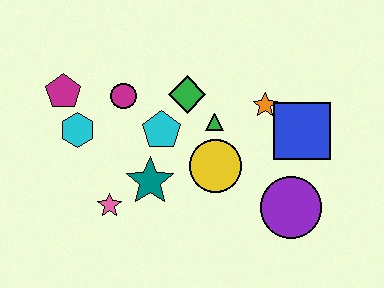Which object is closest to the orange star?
The blue square is closest to the orange star.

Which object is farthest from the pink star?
The blue square is farthest from the pink star.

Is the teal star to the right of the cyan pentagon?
No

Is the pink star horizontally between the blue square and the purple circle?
No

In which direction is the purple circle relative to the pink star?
The purple circle is to the right of the pink star.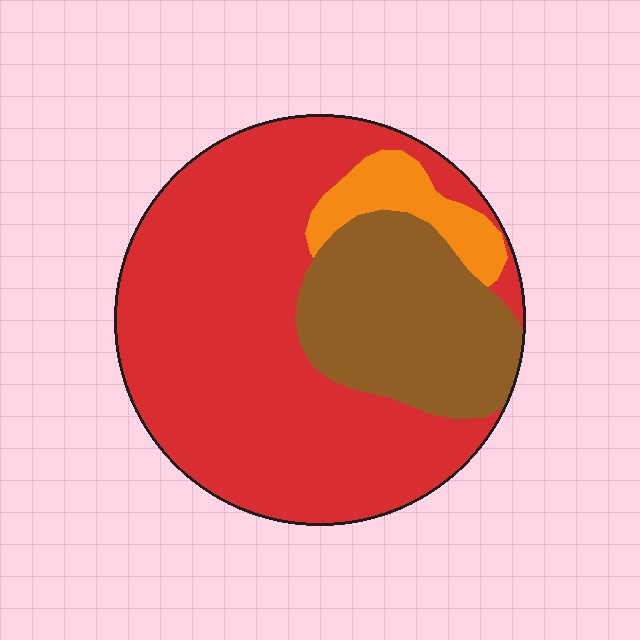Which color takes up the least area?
Orange, at roughly 10%.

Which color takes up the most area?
Red, at roughly 65%.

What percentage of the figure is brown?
Brown takes up between a sixth and a third of the figure.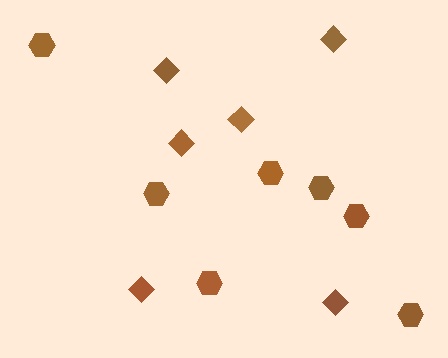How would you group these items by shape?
There are 2 groups: one group of diamonds (6) and one group of hexagons (7).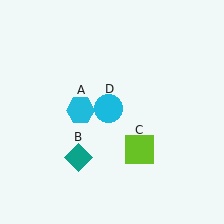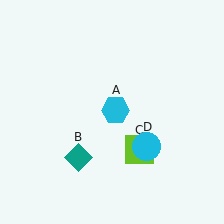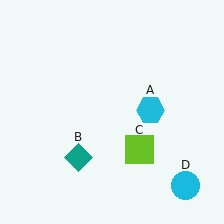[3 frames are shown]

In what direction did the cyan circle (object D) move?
The cyan circle (object D) moved down and to the right.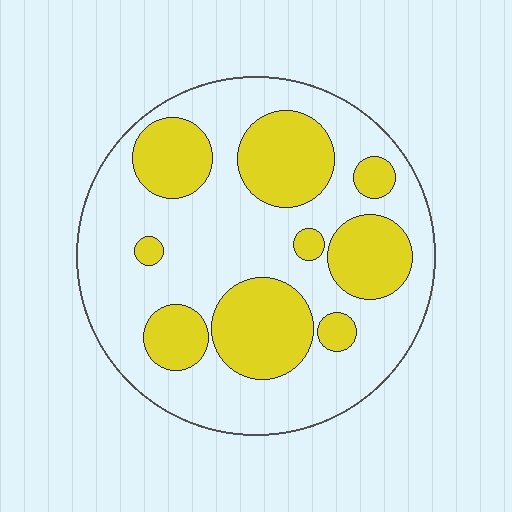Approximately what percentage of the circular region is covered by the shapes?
Approximately 35%.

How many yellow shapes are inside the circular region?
9.